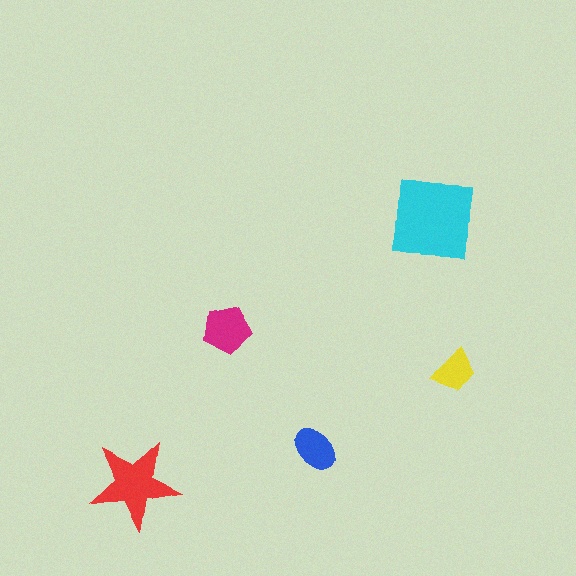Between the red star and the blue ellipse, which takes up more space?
The red star.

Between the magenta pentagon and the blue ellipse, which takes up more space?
The magenta pentagon.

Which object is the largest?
The cyan square.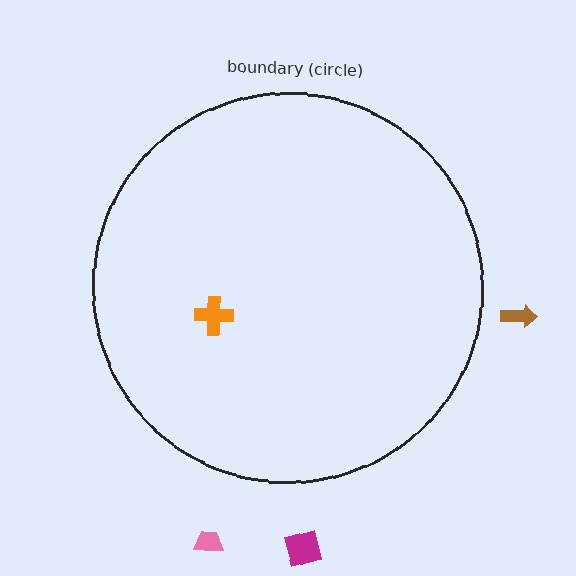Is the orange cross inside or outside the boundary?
Inside.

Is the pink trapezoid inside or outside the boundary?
Outside.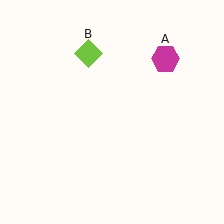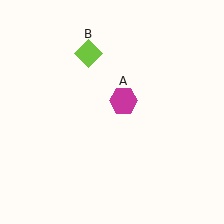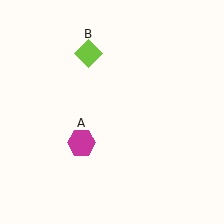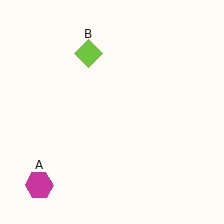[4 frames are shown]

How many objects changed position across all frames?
1 object changed position: magenta hexagon (object A).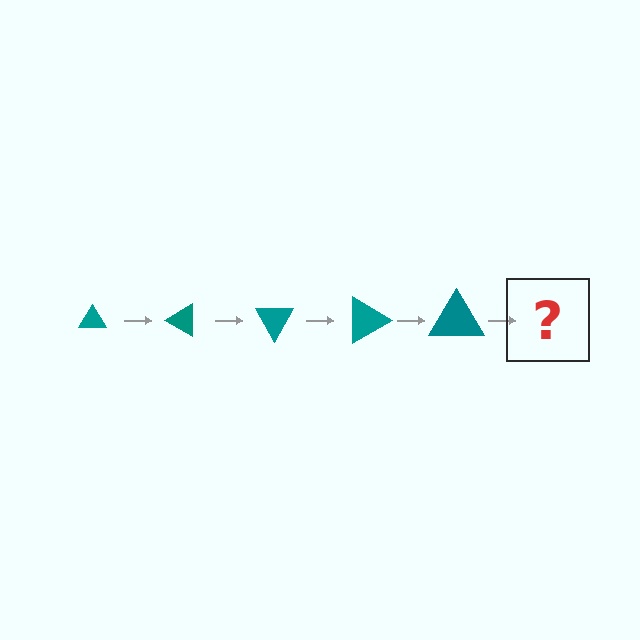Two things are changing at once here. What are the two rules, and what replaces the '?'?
The two rules are that the triangle grows larger each step and it rotates 30 degrees each step. The '?' should be a triangle, larger than the previous one and rotated 150 degrees from the start.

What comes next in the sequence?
The next element should be a triangle, larger than the previous one and rotated 150 degrees from the start.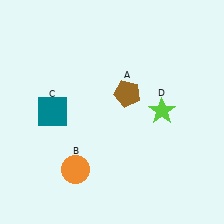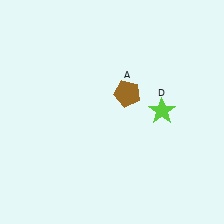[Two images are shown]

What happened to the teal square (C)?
The teal square (C) was removed in Image 2. It was in the top-left area of Image 1.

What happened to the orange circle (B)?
The orange circle (B) was removed in Image 2. It was in the bottom-left area of Image 1.